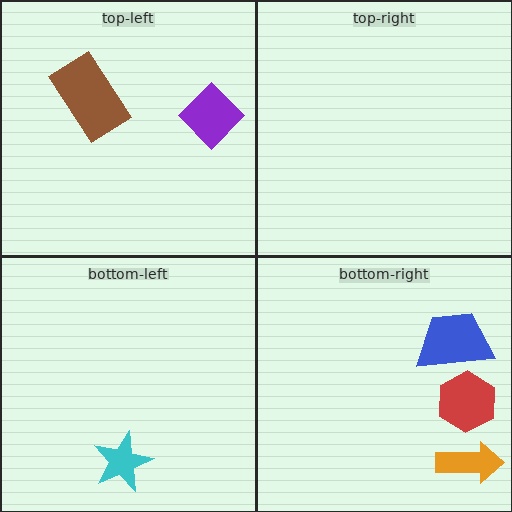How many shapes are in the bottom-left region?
1.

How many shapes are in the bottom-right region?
3.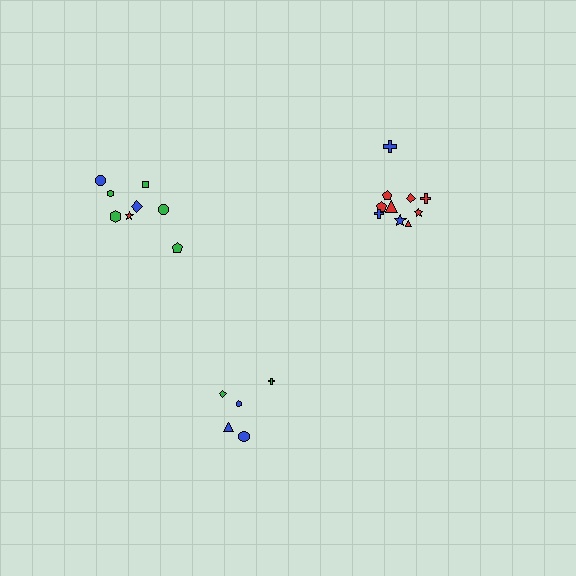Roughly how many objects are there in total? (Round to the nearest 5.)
Roughly 25 objects in total.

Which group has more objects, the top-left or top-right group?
The top-right group.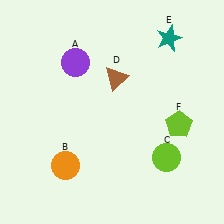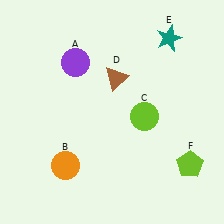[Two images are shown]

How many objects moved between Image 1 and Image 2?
2 objects moved between the two images.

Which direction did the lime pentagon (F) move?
The lime pentagon (F) moved down.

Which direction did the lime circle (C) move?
The lime circle (C) moved up.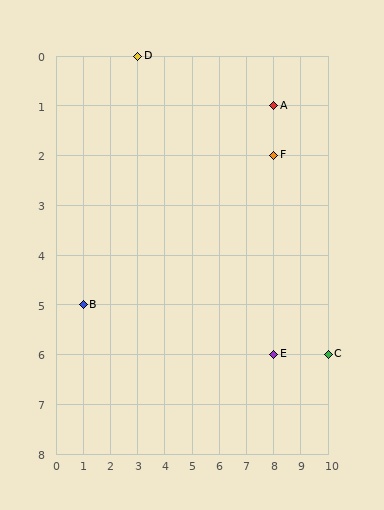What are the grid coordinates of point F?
Point F is at grid coordinates (8, 2).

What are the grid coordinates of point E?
Point E is at grid coordinates (8, 6).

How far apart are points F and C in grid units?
Points F and C are 2 columns and 4 rows apart (about 4.5 grid units diagonally).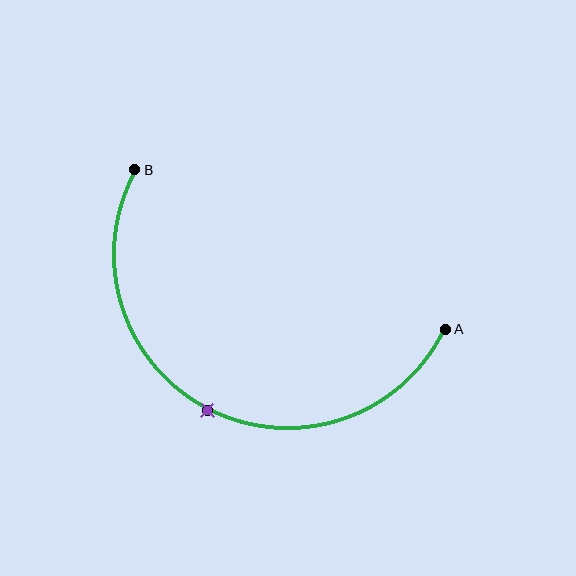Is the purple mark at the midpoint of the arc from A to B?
Yes. The purple mark lies on the arc at equal arc-length from both A and B — it is the arc midpoint.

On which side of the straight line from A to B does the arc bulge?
The arc bulges below the straight line connecting A and B.